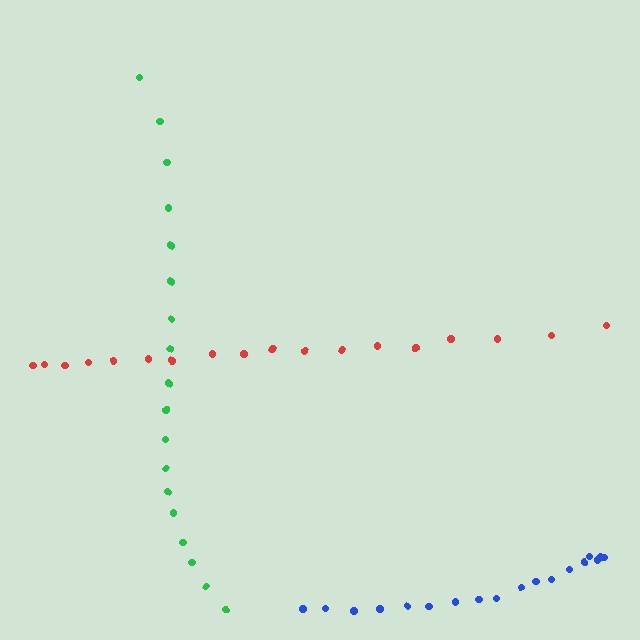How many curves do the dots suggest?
There are 3 distinct paths.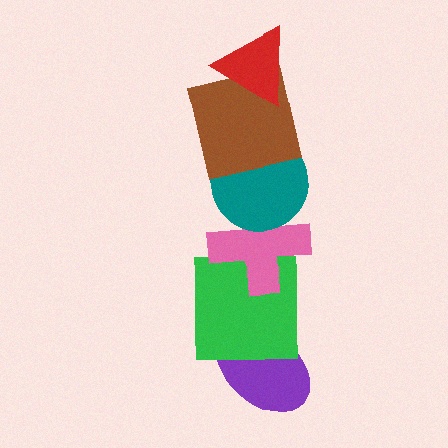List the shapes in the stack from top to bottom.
From top to bottom: the red triangle, the brown square, the teal circle, the pink cross, the green square, the purple ellipse.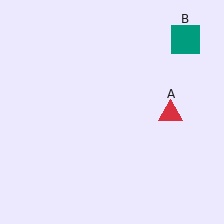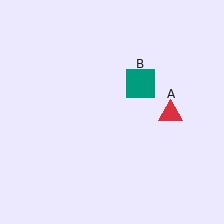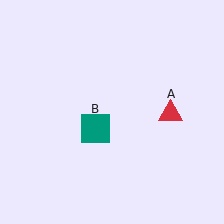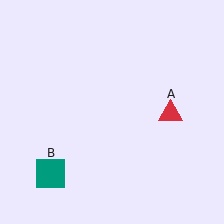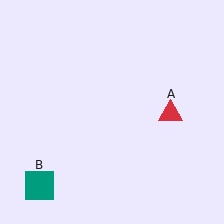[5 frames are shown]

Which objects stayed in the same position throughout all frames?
Red triangle (object A) remained stationary.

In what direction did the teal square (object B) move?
The teal square (object B) moved down and to the left.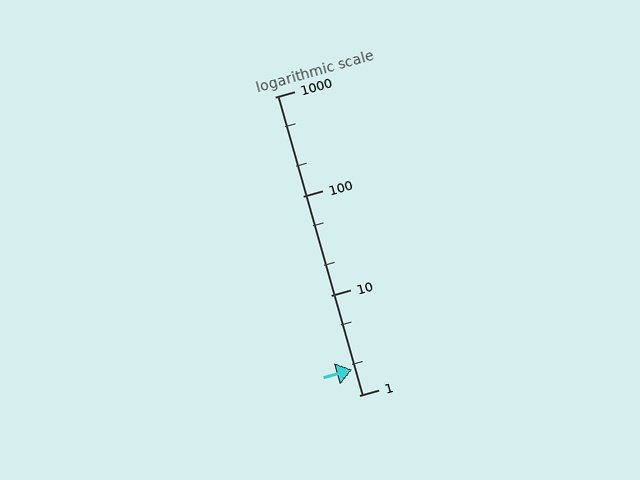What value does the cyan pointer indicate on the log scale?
The pointer indicates approximately 1.8.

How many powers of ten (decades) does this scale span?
The scale spans 3 decades, from 1 to 1000.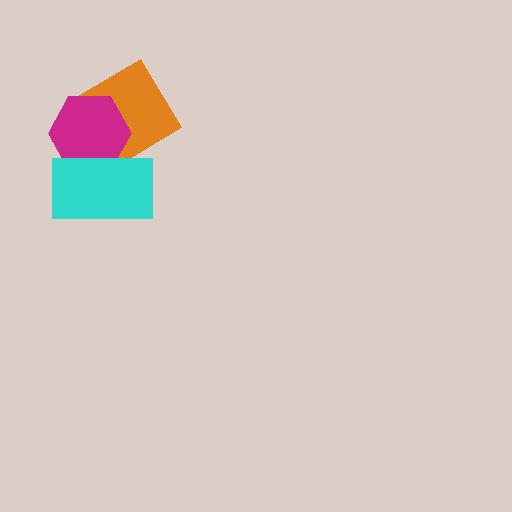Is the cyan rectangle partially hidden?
No, no other shape covers it.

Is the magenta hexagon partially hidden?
Yes, it is partially covered by another shape.